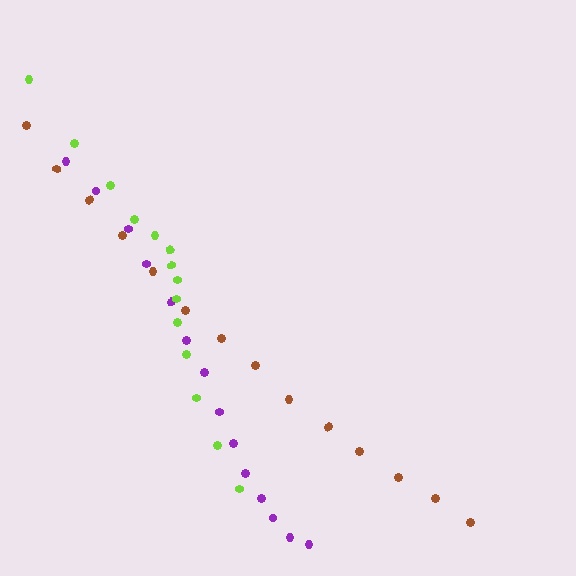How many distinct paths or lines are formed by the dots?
There are 3 distinct paths.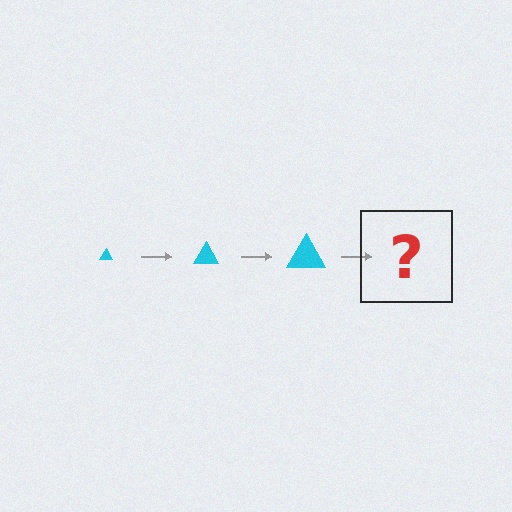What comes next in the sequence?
The next element should be a cyan triangle, larger than the previous one.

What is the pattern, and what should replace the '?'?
The pattern is that the triangle gets progressively larger each step. The '?' should be a cyan triangle, larger than the previous one.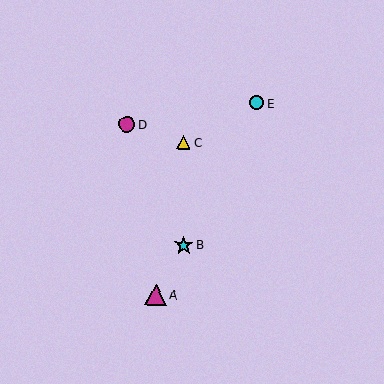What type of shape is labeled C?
Shape C is a yellow triangle.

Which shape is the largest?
The magenta triangle (labeled A) is the largest.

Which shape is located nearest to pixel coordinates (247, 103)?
The cyan circle (labeled E) at (257, 103) is nearest to that location.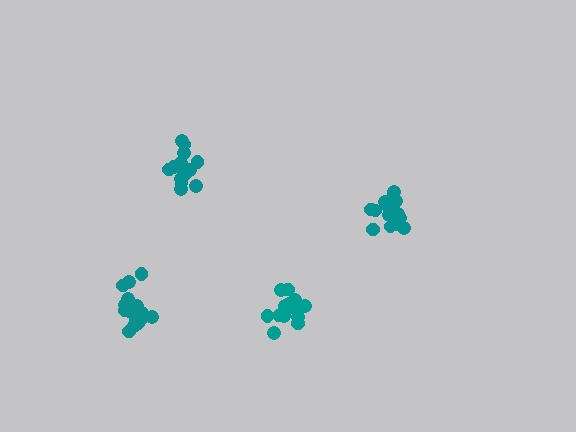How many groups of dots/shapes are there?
There are 4 groups.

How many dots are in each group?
Group 1: 17 dots, Group 2: 16 dots, Group 3: 20 dots, Group 4: 14 dots (67 total).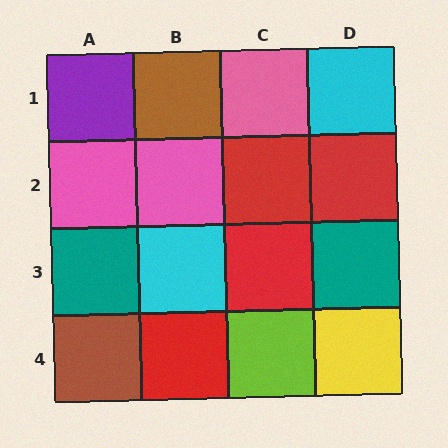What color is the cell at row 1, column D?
Cyan.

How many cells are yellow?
1 cell is yellow.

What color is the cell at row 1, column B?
Brown.